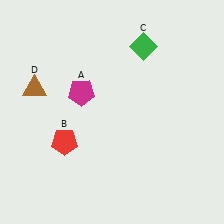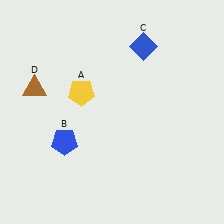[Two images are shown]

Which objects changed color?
A changed from magenta to yellow. B changed from red to blue. C changed from green to blue.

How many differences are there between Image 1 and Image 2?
There are 3 differences between the two images.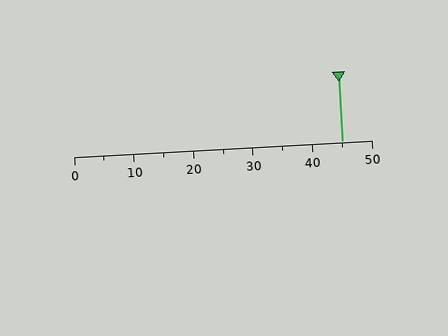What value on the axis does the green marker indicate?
The marker indicates approximately 45.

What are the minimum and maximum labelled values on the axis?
The axis runs from 0 to 50.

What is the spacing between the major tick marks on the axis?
The major ticks are spaced 10 apart.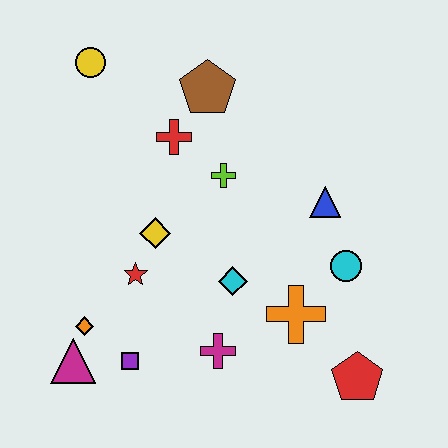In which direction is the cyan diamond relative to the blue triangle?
The cyan diamond is to the left of the blue triangle.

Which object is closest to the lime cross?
The red cross is closest to the lime cross.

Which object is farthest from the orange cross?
The yellow circle is farthest from the orange cross.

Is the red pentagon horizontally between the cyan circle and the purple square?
No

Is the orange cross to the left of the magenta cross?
No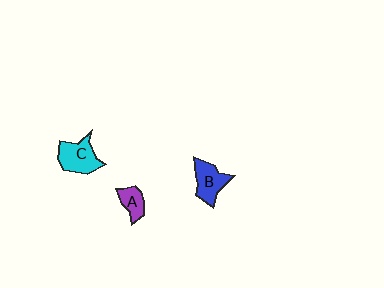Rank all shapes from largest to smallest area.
From largest to smallest: C (cyan), B (blue), A (purple).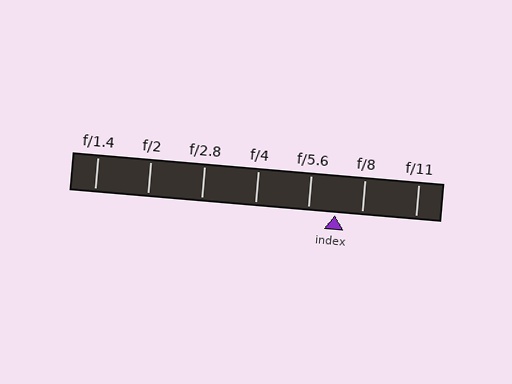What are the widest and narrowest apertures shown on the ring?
The widest aperture shown is f/1.4 and the narrowest is f/11.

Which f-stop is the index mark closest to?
The index mark is closest to f/8.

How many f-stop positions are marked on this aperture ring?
There are 7 f-stop positions marked.